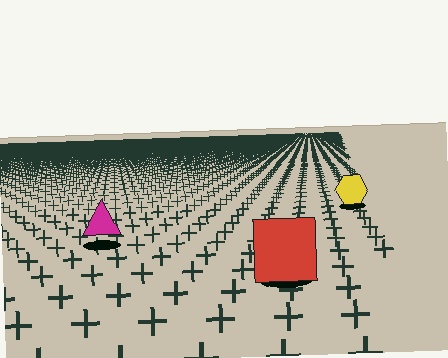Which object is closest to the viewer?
The red square is closest. The texture marks near it are larger and more spread out.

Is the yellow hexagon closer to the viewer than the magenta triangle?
No. The magenta triangle is closer — you can tell from the texture gradient: the ground texture is coarser near it.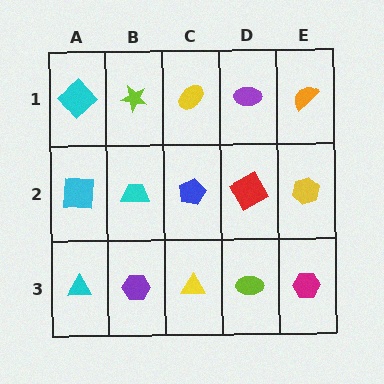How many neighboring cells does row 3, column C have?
3.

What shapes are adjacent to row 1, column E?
A yellow hexagon (row 2, column E), a purple ellipse (row 1, column D).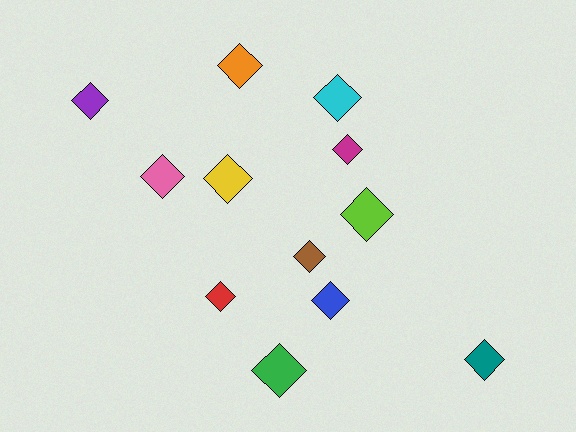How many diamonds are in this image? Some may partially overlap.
There are 12 diamonds.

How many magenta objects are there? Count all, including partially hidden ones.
There is 1 magenta object.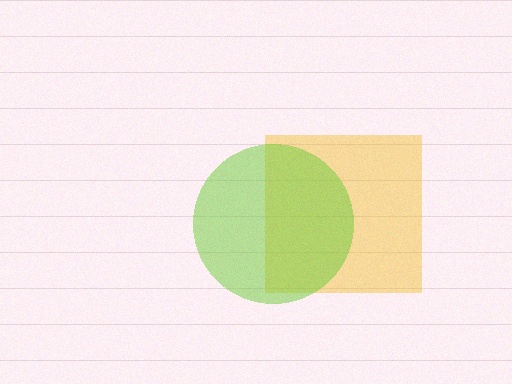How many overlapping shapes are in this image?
There are 2 overlapping shapes in the image.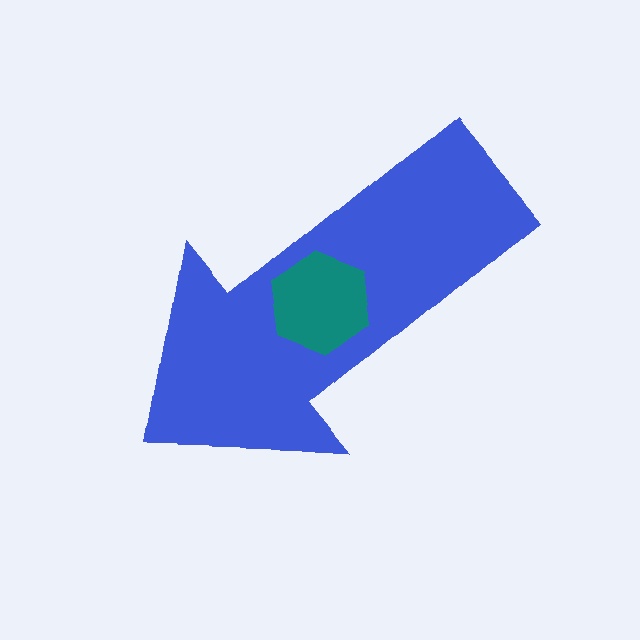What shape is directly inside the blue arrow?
The teal hexagon.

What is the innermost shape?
The teal hexagon.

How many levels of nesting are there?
2.